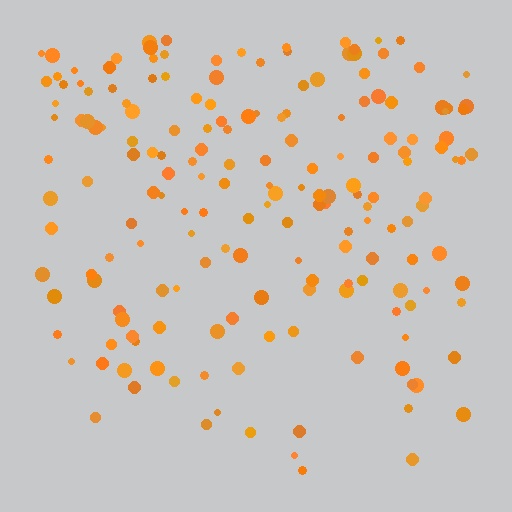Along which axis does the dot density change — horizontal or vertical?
Vertical.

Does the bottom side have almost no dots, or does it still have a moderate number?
Still a moderate number, just noticeably fewer than the top.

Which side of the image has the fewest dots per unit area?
The bottom.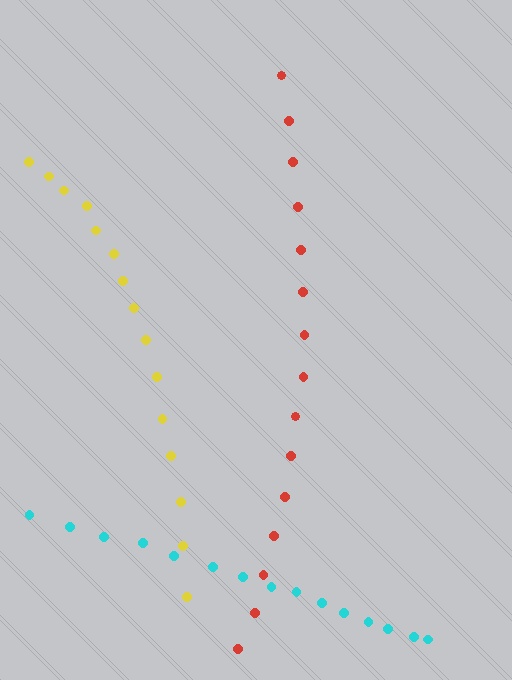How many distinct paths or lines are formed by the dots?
There are 3 distinct paths.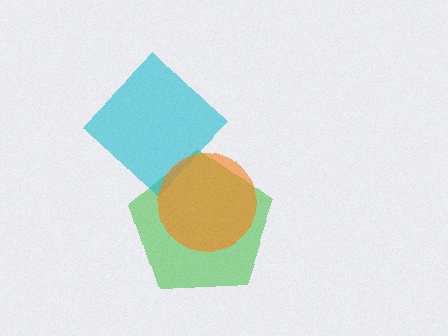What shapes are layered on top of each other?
The layered shapes are: a green pentagon, a cyan diamond, an orange circle.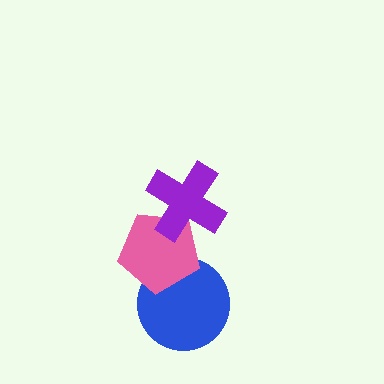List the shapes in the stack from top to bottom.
From top to bottom: the purple cross, the pink pentagon, the blue circle.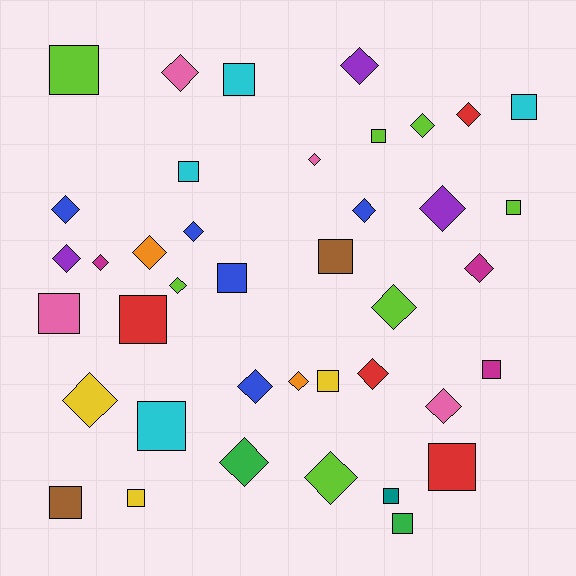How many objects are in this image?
There are 40 objects.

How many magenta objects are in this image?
There are 3 magenta objects.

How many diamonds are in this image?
There are 22 diamonds.